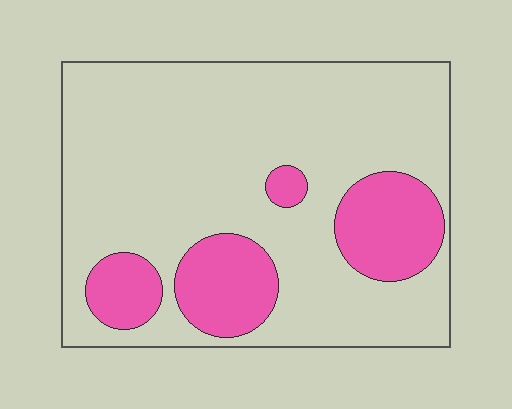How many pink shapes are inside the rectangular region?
4.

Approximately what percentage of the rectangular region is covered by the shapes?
Approximately 20%.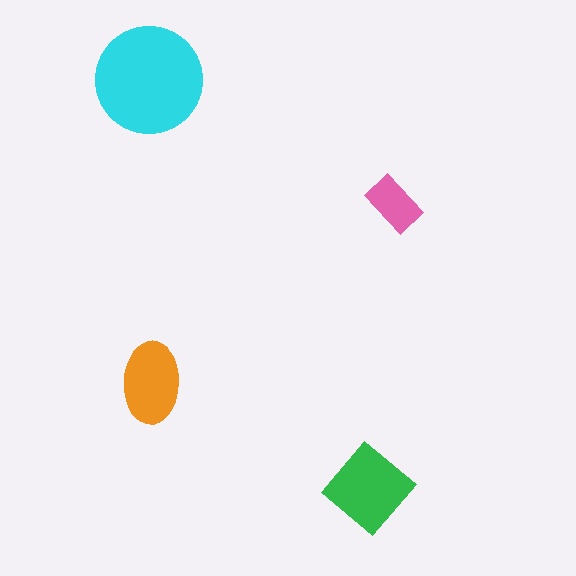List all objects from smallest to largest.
The pink rectangle, the orange ellipse, the green diamond, the cyan circle.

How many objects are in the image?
There are 4 objects in the image.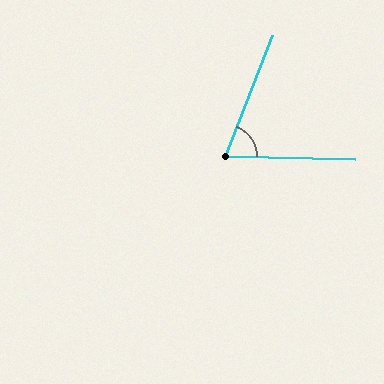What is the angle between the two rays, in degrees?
Approximately 70 degrees.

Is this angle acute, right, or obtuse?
It is acute.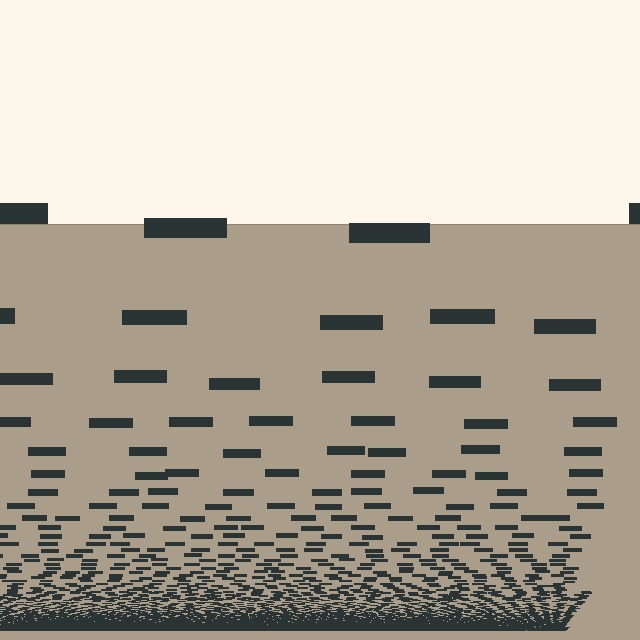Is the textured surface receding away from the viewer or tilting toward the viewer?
The surface appears to tilt toward the viewer. Texture elements get larger and sparser toward the top.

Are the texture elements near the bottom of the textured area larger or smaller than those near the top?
Smaller. The gradient is inverted — elements near the bottom are smaller and denser.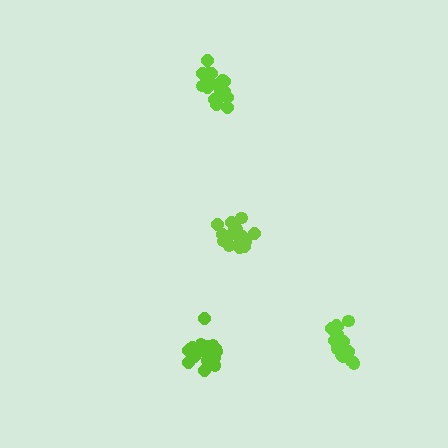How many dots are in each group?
Group 1: 19 dots, Group 2: 15 dots, Group 3: 19 dots, Group 4: 18 dots (71 total).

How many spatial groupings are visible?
There are 4 spatial groupings.